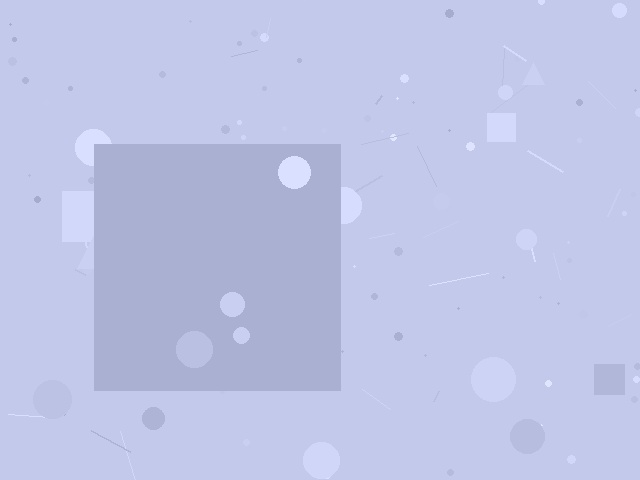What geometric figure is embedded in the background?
A square is embedded in the background.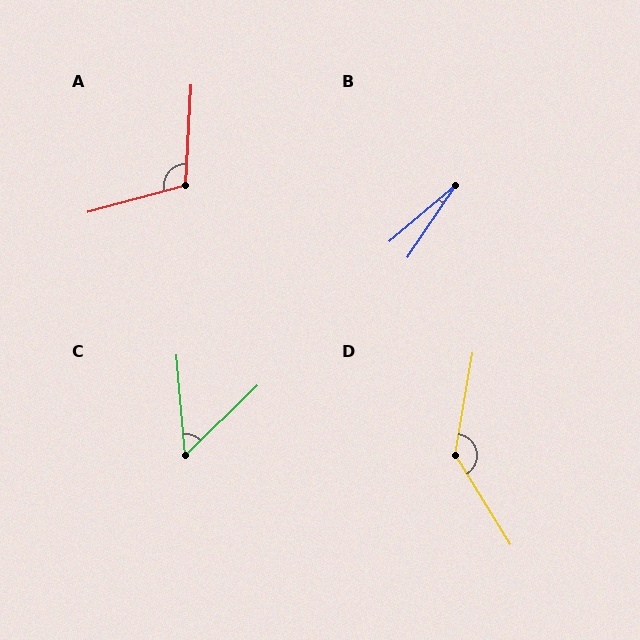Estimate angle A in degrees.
Approximately 108 degrees.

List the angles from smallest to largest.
B (16°), C (51°), A (108°), D (139°).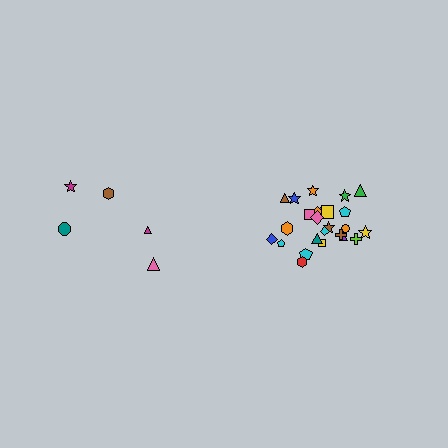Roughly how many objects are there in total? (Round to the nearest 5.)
Roughly 30 objects in total.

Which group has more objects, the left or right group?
The right group.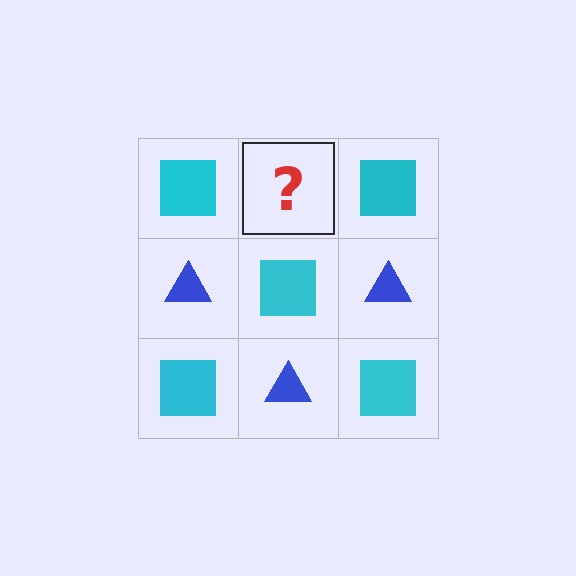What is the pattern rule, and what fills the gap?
The rule is that it alternates cyan square and blue triangle in a checkerboard pattern. The gap should be filled with a blue triangle.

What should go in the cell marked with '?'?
The missing cell should contain a blue triangle.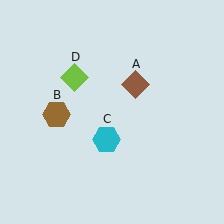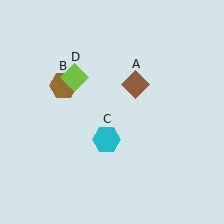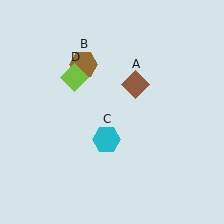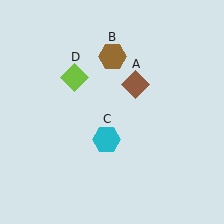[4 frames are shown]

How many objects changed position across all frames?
1 object changed position: brown hexagon (object B).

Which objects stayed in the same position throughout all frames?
Brown diamond (object A) and cyan hexagon (object C) and lime diamond (object D) remained stationary.